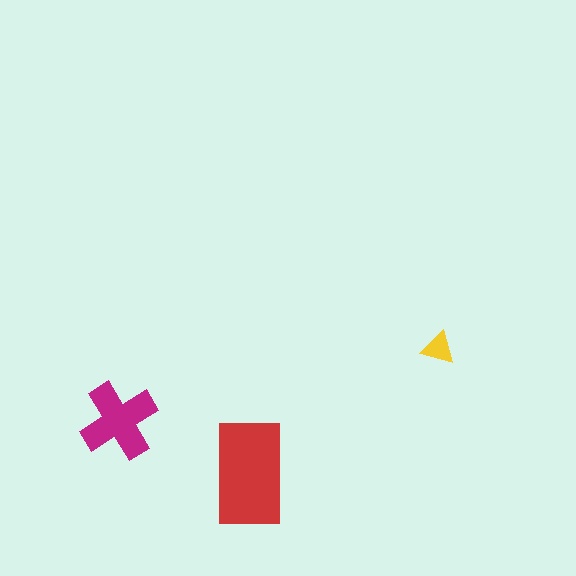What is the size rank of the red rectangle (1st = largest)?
1st.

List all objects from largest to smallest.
The red rectangle, the magenta cross, the yellow triangle.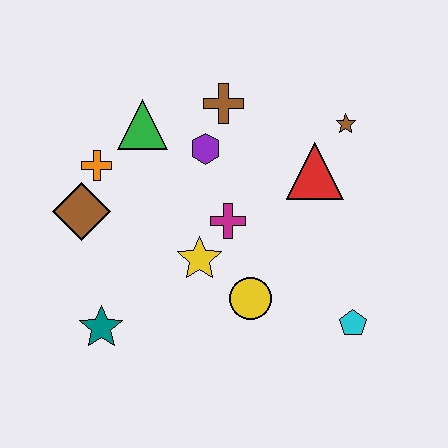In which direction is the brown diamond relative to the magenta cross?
The brown diamond is to the left of the magenta cross.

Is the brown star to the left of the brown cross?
No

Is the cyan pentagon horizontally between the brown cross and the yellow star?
No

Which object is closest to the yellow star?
The magenta cross is closest to the yellow star.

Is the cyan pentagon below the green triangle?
Yes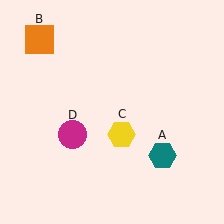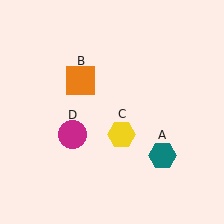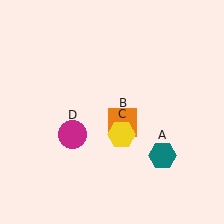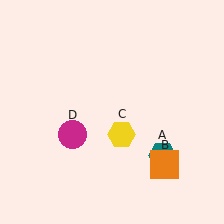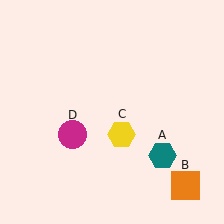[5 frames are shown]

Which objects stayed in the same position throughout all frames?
Teal hexagon (object A) and yellow hexagon (object C) and magenta circle (object D) remained stationary.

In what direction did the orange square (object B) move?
The orange square (object B) moved down and to the right.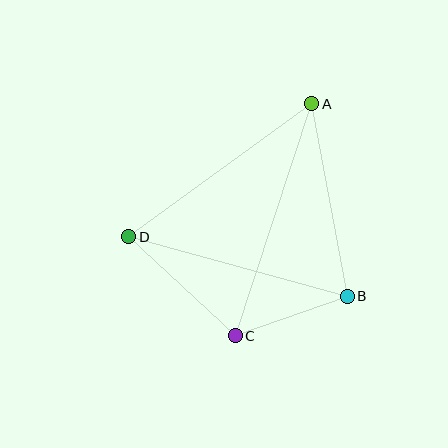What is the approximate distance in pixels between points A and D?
The distance between A and D is approximately 226 pixels.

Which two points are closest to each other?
Points B and C are closest to each other.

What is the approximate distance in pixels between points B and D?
The distance between B and D is approximately 227 pixels.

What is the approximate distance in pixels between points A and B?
The distance between A and B is approximately 196 pixels.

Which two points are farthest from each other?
Points A and C are farthest from each other.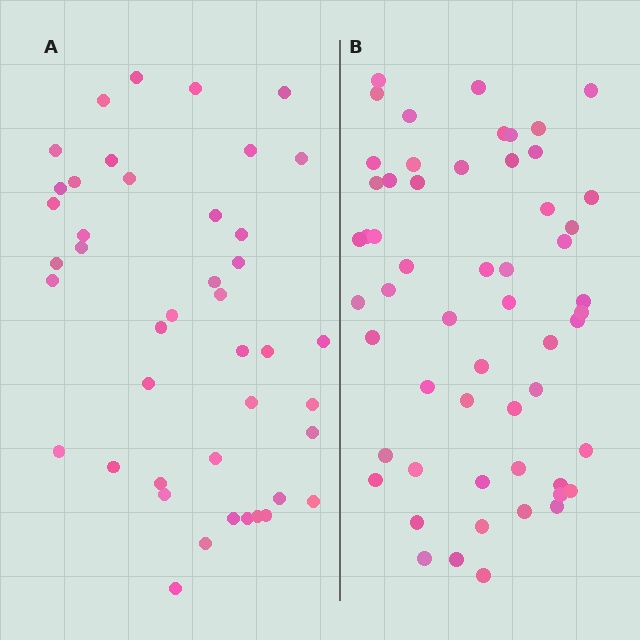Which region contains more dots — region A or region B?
Region B (the right region) has more dots.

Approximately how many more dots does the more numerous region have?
Region B has approximately 15 more dots than region A.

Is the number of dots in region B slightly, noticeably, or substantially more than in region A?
Region B has noticeably more, but not dramatically so. The ratio is roughly 1.3 to 1.